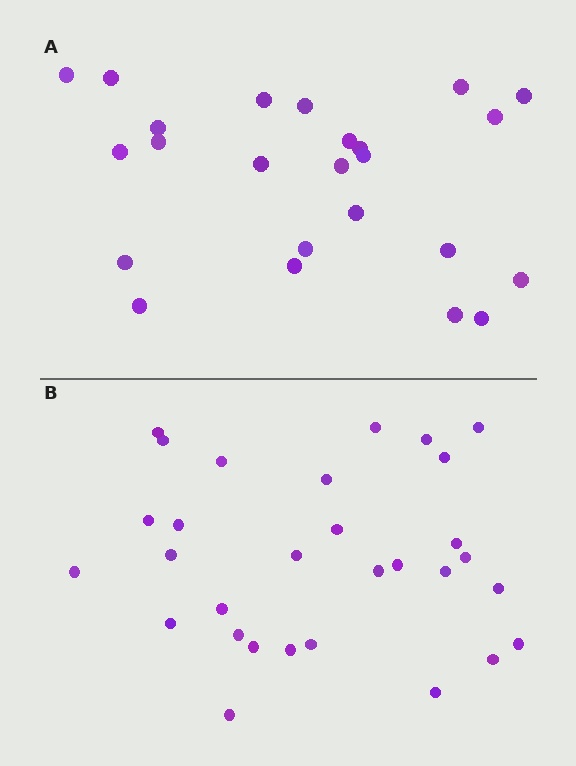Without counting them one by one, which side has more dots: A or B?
Region B (the bottom region) has more dots.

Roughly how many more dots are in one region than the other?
Region B has about 6 more dots than region A.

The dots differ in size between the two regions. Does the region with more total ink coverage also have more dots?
No. Region A has more total ink coverage because its dots are larger, but region B actually contains more individual dots. Total area can be misleading — the number of items is what matters here.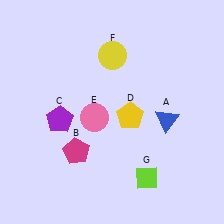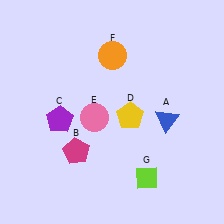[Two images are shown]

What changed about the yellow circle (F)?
In Image 1, F is yellow. In Image 2, it changed to orange.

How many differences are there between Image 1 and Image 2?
There is 1 difference between the two images.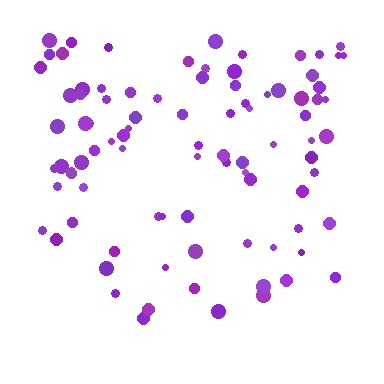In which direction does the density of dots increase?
From bottom to top, with the top side densest.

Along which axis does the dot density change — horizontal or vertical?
Vertical.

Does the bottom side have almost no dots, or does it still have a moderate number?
Still a moderate number, just noticeably fewer than the top.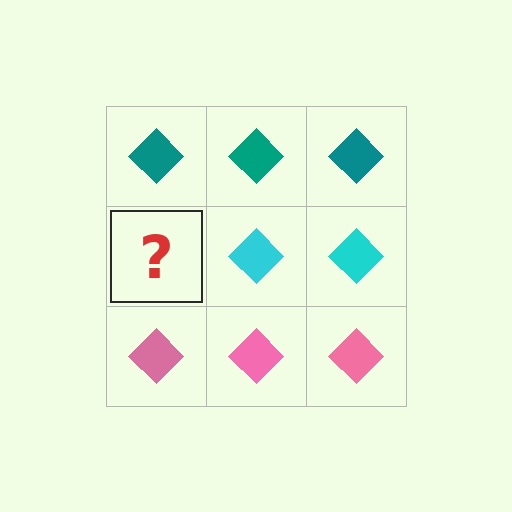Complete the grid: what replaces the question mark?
The question mark should be replaced with a cyan diamond.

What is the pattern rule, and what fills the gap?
The rule is that each row has a consistent color. The gap should be filled with a cyan diamond.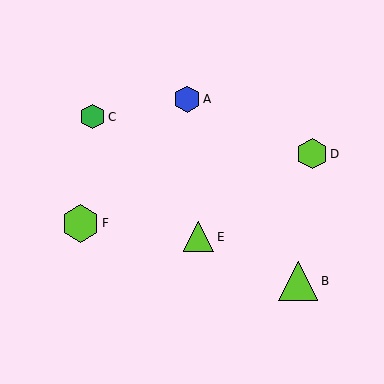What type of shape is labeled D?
Shape D is a lime hexagon.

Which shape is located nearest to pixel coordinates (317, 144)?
The lime hexagon (labeled D) at (312, 154) is nearest to that location.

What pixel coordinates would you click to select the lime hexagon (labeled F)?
Click at (81, 223) to select the lime hexagon F.